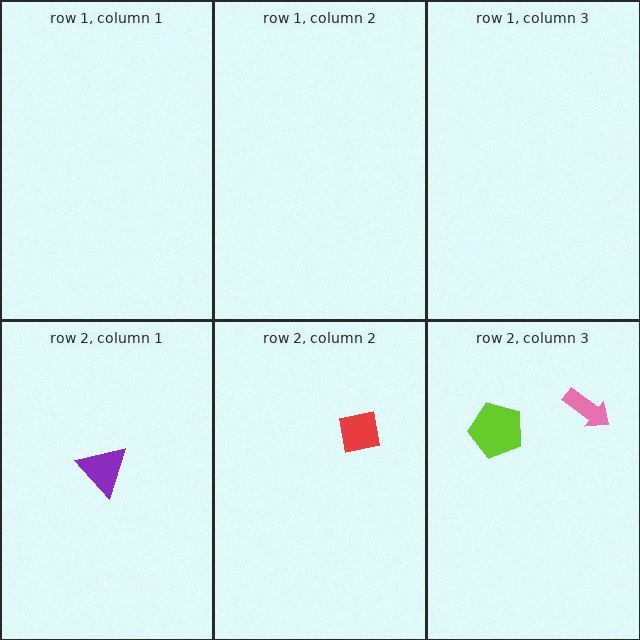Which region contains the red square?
The row 2, column 2 region.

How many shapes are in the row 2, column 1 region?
1.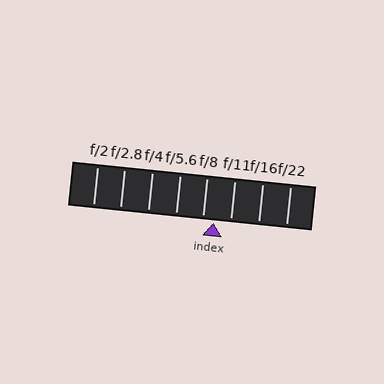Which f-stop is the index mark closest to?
The index mark is closest to f/8.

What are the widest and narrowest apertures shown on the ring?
The widest aperture shown is f/2 and the narrowest is f/22.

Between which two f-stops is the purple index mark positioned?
The index mark is between f/8 and f/11.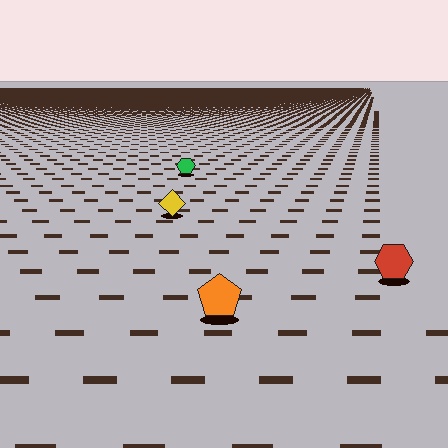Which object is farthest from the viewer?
The green hexagon is farthest from the viewer. It appears smaller and the ground texture around it is denser.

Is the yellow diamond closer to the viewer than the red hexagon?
No. The red hexagon is closer — you can tell from the texture gradient: the ground texture is coarser near it.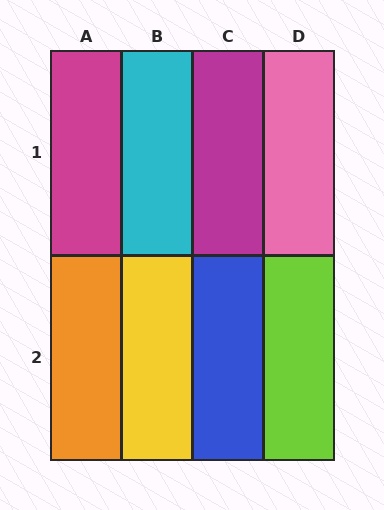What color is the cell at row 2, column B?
Yellow.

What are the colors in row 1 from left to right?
Magenta, cyan, magenta, pink.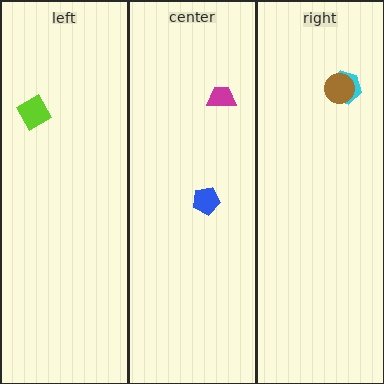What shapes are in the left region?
The lime diamond.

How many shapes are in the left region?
1.